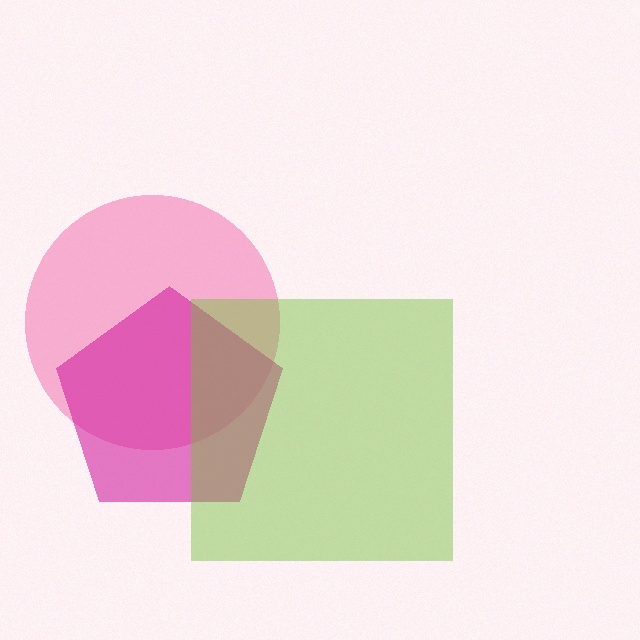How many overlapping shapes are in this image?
There are 3 overlapping shapes in the image.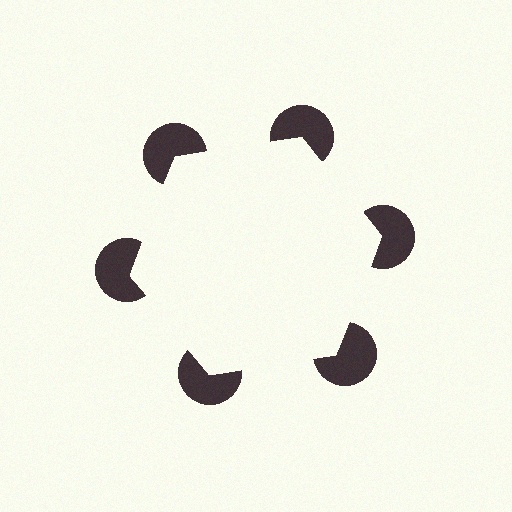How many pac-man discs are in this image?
There are 6 — one at each vertex of the illusory hexagon.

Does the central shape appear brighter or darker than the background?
It typically appears slightly brighter than the background, even though no actual brightness change is drawn.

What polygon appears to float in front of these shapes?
An illusory hexagon — its edges are inferred from the aligned wedge cuts in the pac-man discs, not physically drawn.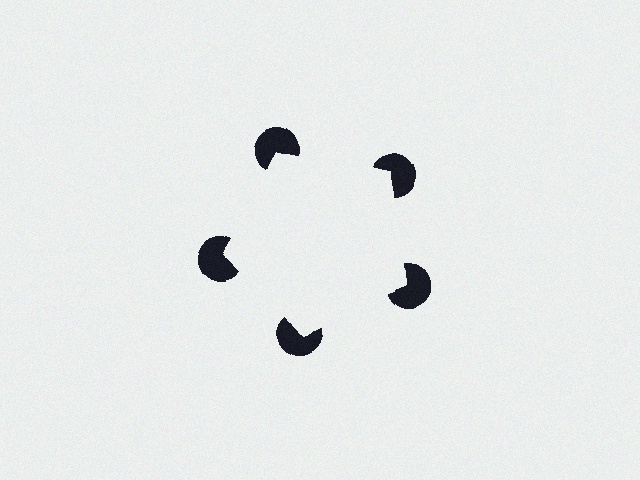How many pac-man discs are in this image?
There are 5 — one at each vertex of the illusory pentagon.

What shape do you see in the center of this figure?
An illusory pentagon — its edges are inferred from the aligned wedge cuts in the pac-man discs, not physically drawn.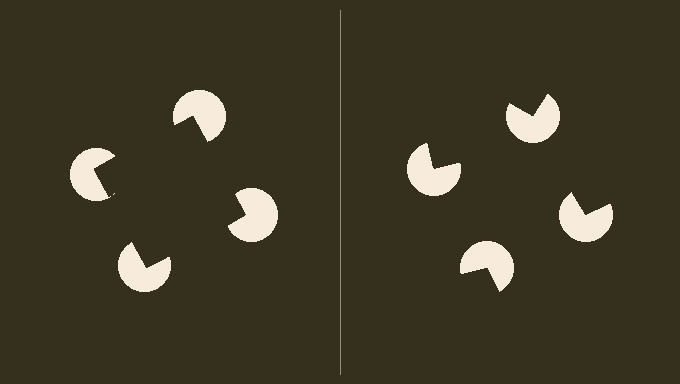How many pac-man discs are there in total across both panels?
8 — 4 on each side.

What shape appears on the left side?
An illusory square.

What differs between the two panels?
The pac-man discs are positioned identically on both sides; only the wedge orientations differ. On the left they align to a square; on the right they are misaligned.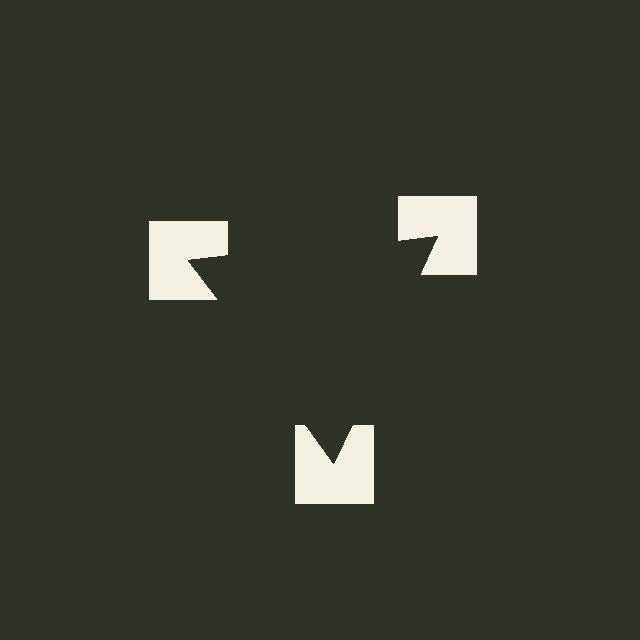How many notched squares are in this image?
There are 3 — one at each vertex of the illusory triangle.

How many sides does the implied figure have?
3 sides.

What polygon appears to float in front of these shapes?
An illusory triangle — its edges are inferred from the aligned wedge cuts in the notched squares, not physically drawn.